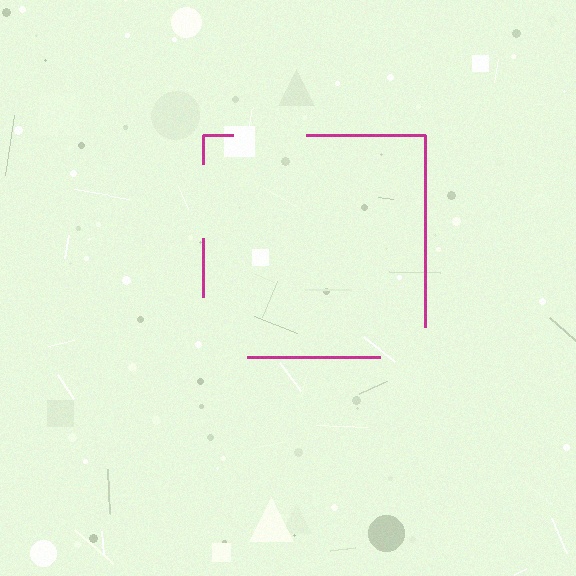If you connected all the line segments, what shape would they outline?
They would outline a square.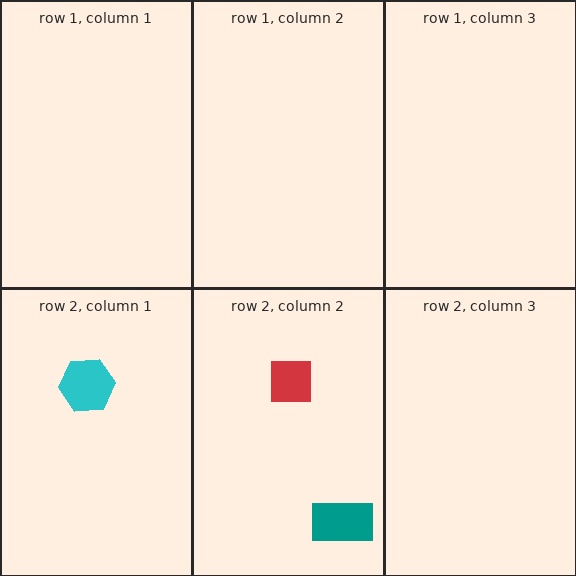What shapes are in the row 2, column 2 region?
The teal rectangle, the red square.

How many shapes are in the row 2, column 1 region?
1.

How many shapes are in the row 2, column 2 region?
2.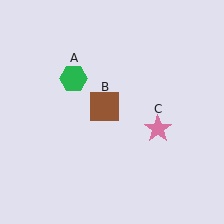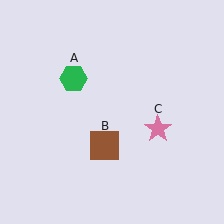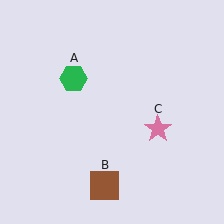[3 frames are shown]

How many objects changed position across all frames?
1 object changed position: brown square (object B).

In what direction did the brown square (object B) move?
The brown square (object B) moved down.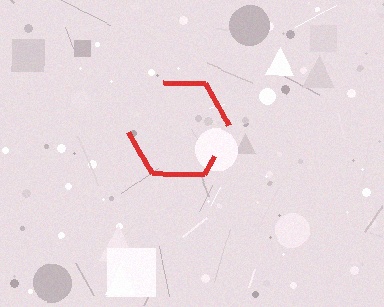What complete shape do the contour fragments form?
The contour fragments form a hexagon.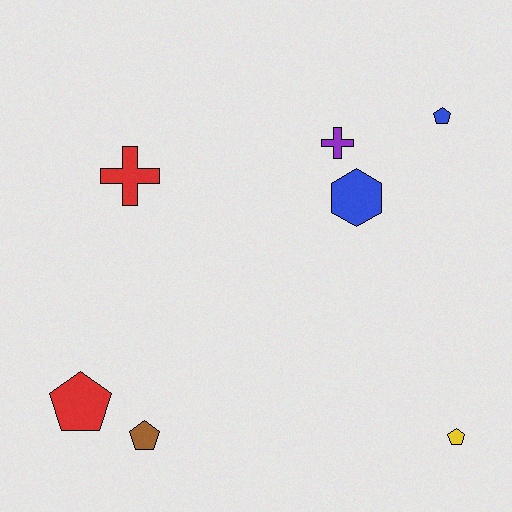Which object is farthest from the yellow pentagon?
The red cross is farthest from the yellow pentagon.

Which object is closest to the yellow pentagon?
The blue hexagon is closest to the yellow pentagon.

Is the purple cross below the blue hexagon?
No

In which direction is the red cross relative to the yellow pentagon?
The red cross is to the left of the yellow pentagon.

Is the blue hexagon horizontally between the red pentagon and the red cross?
No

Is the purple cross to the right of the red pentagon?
Yes